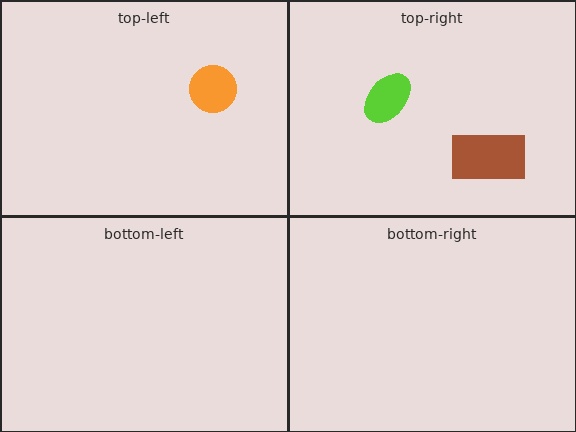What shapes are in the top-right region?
The brown rectangle, the lime ellipse.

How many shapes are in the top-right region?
2.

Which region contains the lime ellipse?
The top-right region.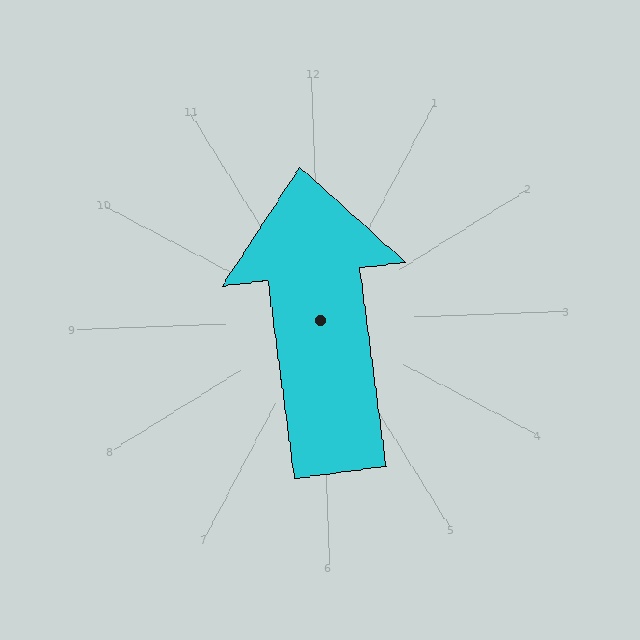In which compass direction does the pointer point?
North.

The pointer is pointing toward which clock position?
Roughly 12 o'clock.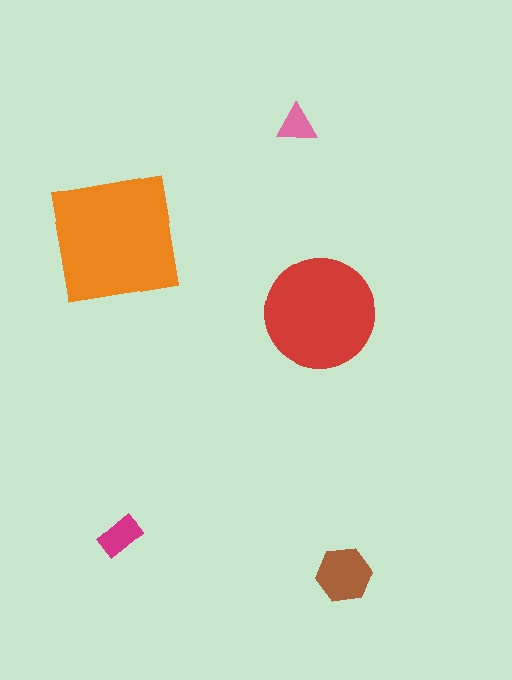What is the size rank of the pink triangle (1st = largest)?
5th.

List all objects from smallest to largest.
The pink triangle, the magenta rectangle, the brown hexagon, the red circle, the orange square.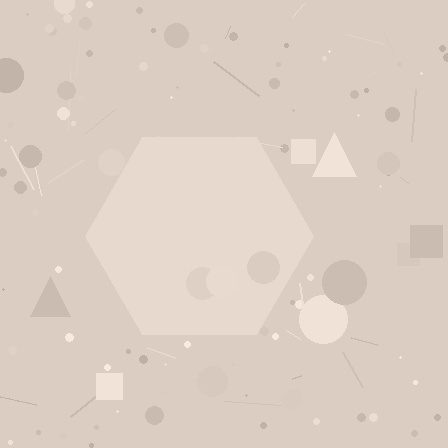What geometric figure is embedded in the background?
A hexagon is embedded in the background.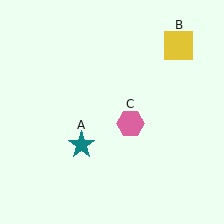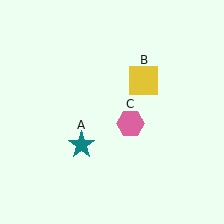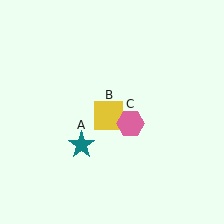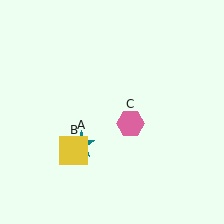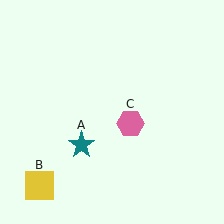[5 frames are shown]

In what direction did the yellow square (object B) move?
The yellow square (object B) moved down and to the left.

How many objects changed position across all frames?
1 object changed position: yellow square (object B).